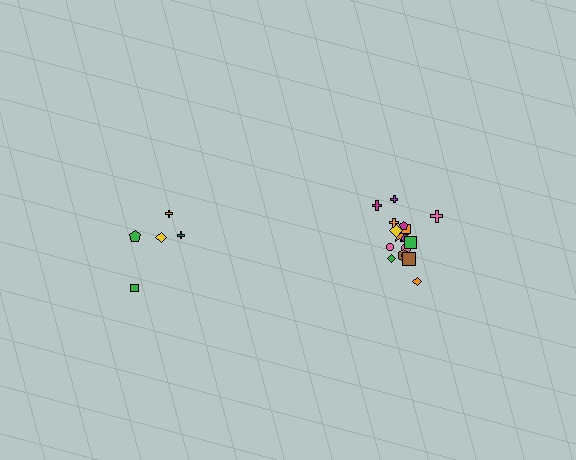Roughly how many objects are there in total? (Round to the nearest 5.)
Roughly 25 objects in total.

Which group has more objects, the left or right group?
The right group.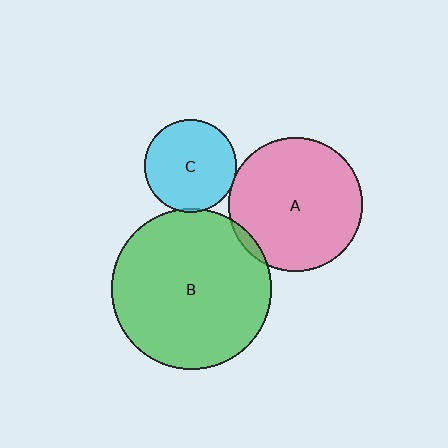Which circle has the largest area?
Circle B (green).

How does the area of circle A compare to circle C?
Approximately 2.1 times.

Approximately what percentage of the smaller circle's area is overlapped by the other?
Approximately 5%.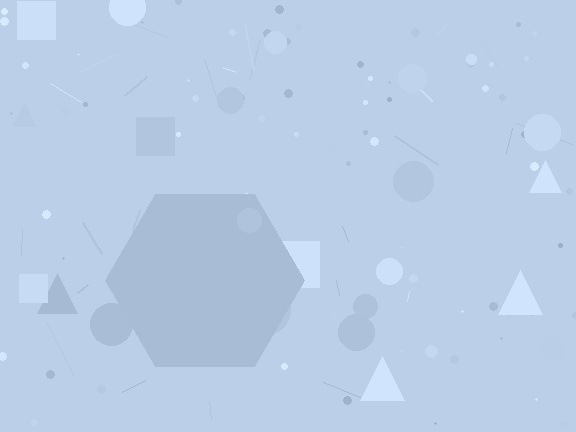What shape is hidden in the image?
A hexagon is hidden in the image.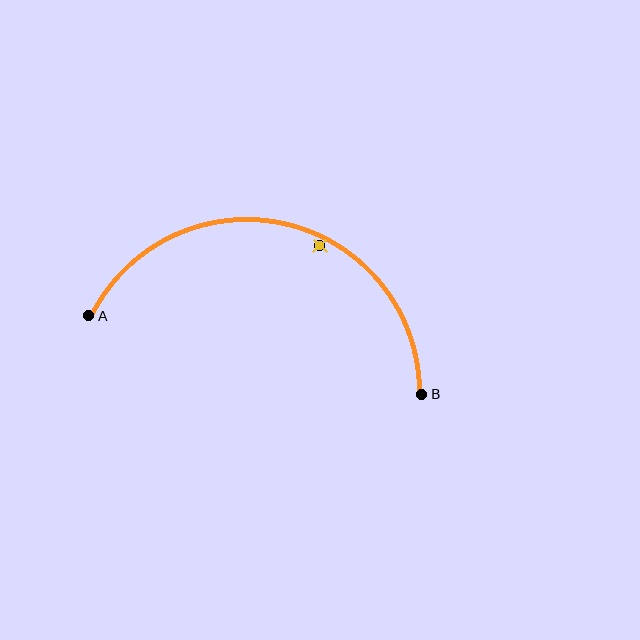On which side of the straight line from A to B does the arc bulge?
The arc bulges above the straight line connecting A and B.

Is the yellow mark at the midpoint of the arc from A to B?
No — the yellow mark does not lie on the arc at all. It sits slightly inside the curve.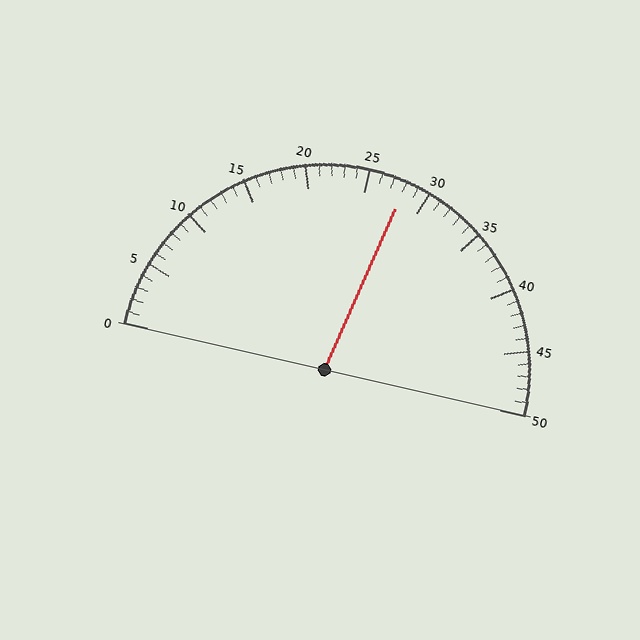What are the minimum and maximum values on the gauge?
The gauge ranges from 0 to 50.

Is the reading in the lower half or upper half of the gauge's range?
The reading is in the upper half of the range (0 to 50).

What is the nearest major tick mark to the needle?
The nearest major tick mark is 30.